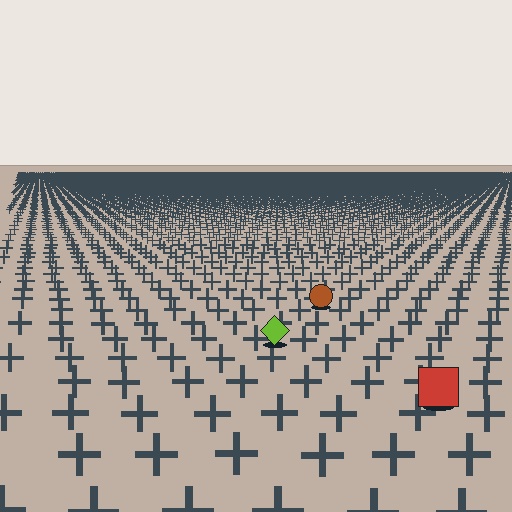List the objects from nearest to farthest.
From nearest to farthest: the red square, the lime diamond, the brown circle.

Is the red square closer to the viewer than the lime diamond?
Yes. The red square is closer — you can tell from the texture gradient: the ground texture is coarser near it.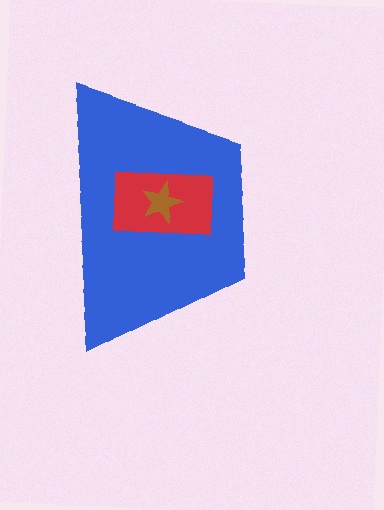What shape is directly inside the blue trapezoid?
The red rectangle.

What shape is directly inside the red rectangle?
The brown star.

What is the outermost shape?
The blue trapezoid.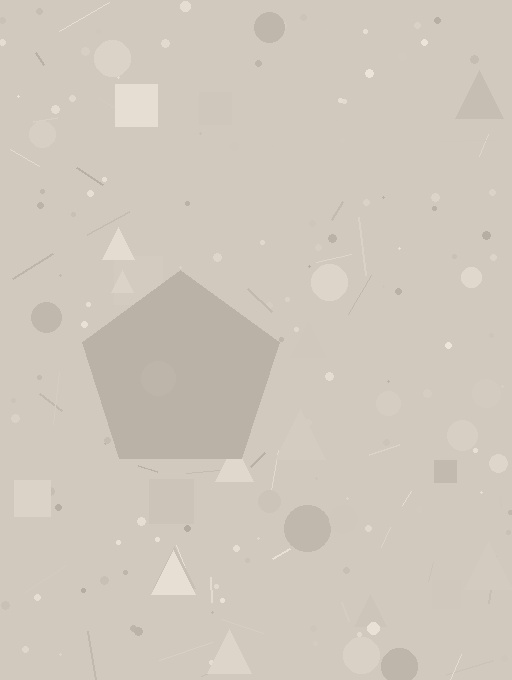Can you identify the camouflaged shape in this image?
The camouflaged shape is a pentagon.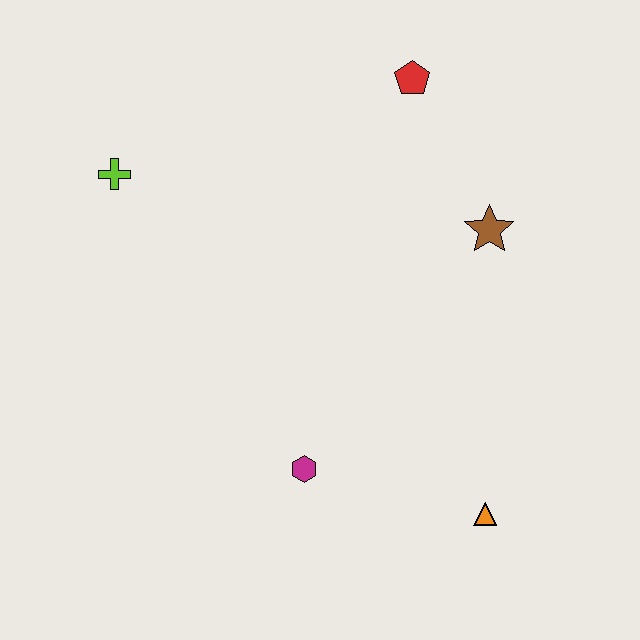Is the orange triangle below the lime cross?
Yes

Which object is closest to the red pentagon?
The brown star is closest to the red pentagon.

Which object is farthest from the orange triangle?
The lime cross is farthest from the orange triangle.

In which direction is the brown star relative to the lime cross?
The brown star is to the right of the lime cross.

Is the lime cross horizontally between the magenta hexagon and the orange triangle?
No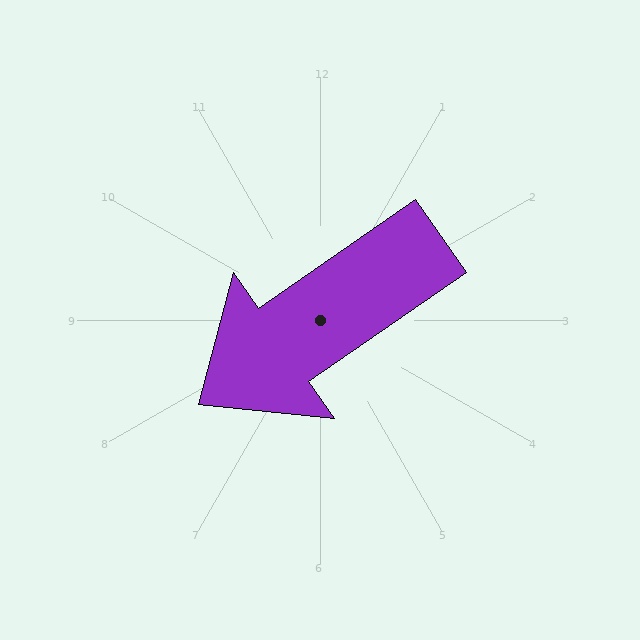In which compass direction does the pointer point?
Southwest.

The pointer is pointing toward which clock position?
Roughly 8 o'clock.